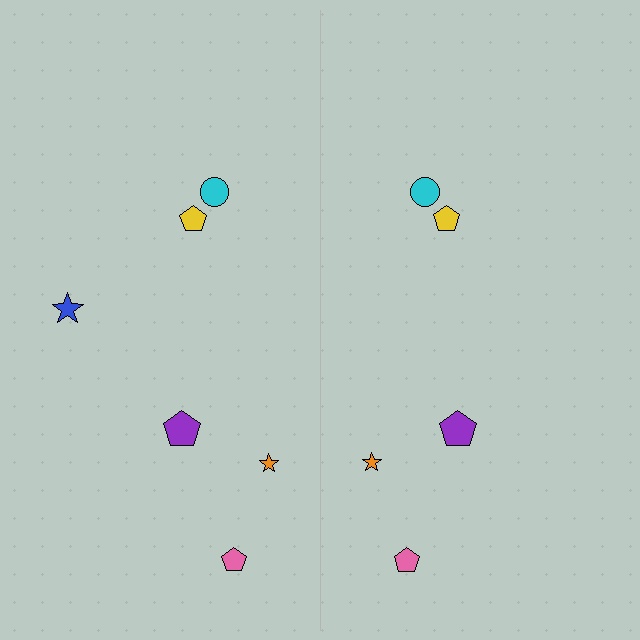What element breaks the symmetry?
A blue star is missing from the right side.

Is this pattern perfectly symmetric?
No, the pattern is not perfectly symmetric. A blue star is missing from the right side.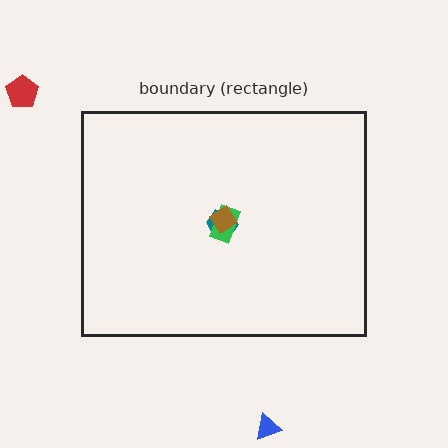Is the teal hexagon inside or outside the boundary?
Inside.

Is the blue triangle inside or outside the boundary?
Outside.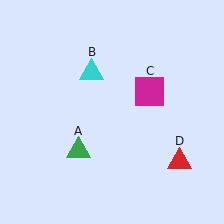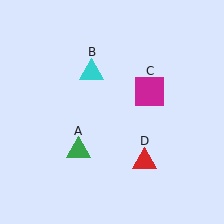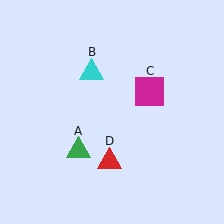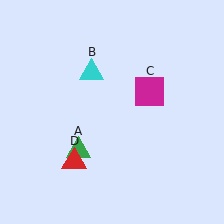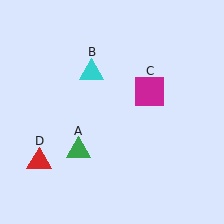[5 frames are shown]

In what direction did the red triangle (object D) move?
The red triangle (object D) moved left.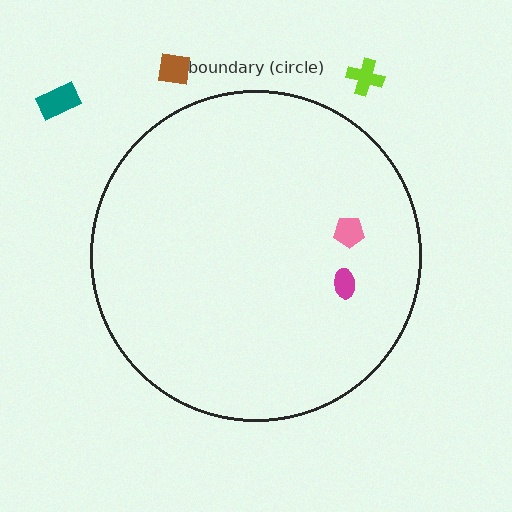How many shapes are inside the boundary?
2 inside, 3 outside.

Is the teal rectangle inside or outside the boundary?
Outside.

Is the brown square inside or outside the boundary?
Outside.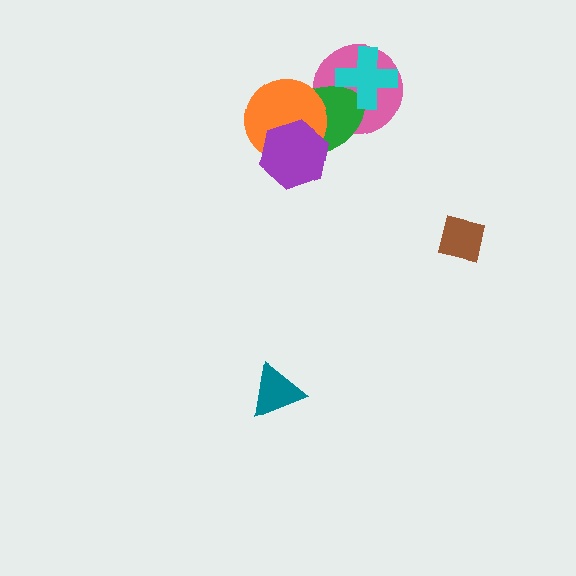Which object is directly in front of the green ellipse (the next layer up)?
The cyan cross is directly in front of the green ellipse.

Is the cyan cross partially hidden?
No, no other shape covers it.